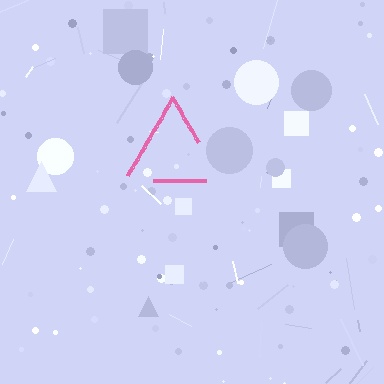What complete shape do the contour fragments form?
The contour fragments form a triangle.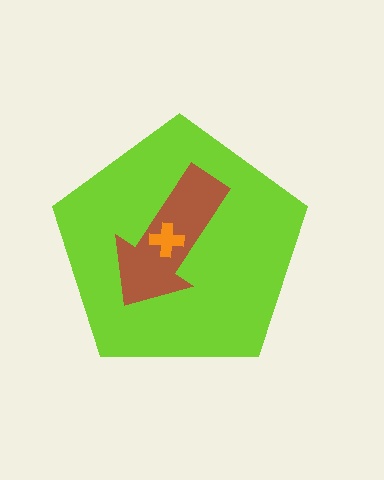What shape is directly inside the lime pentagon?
The brown arrow.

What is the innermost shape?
The orange cross.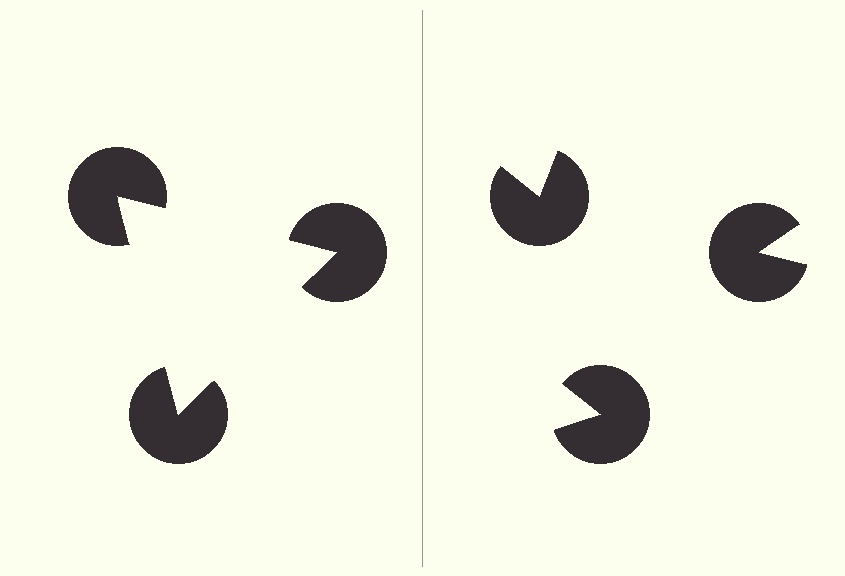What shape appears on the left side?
An illusory triangle.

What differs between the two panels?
The pac-man discs are positioned identically on both sides; only the wedge orientations differ. On the left they align to a triangle; on the right they are misaligned.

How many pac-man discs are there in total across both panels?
6 — 3 on each side.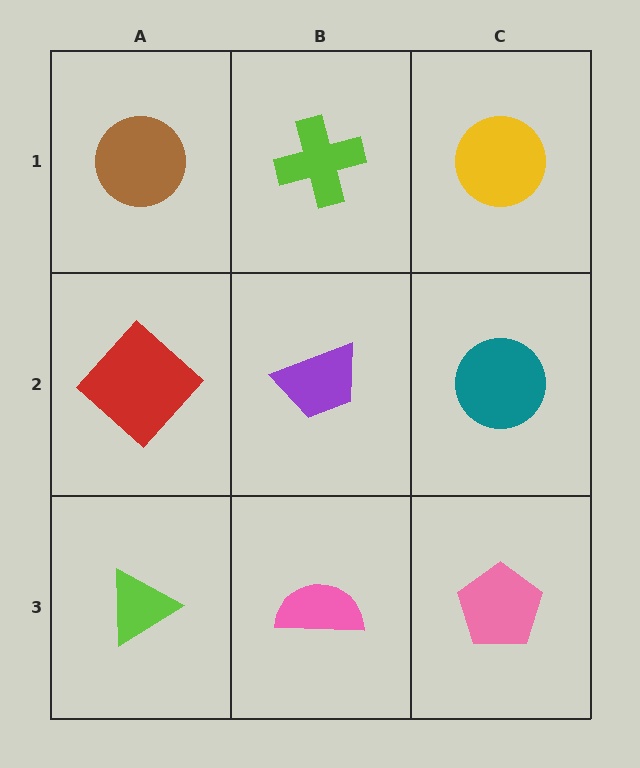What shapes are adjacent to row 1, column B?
A purple trapezoid (row 2, column B), a brown circle (row 1, column A), a yellow circle (row 1, column C).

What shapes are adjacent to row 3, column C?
A teal circle (row 2, column C), a pink semicircle (row 3, column B).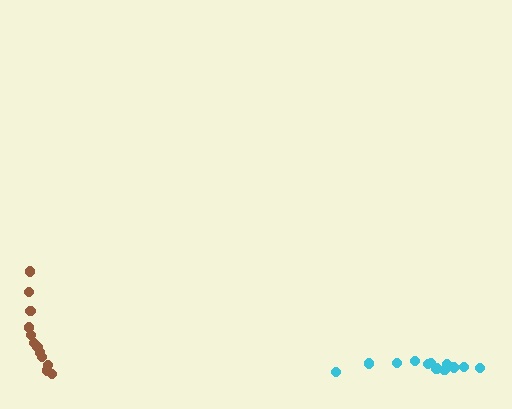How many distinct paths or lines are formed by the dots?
There are 2 distinct paths.